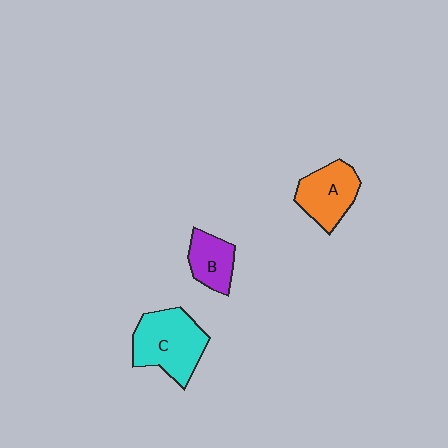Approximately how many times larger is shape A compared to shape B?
Approximately 1.4 times.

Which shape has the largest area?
Shape C (cyan).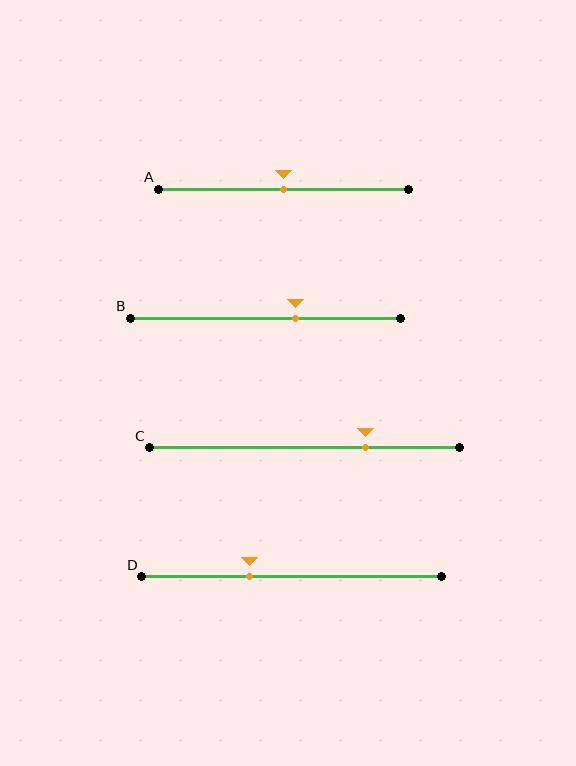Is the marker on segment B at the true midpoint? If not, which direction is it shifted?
No, the marker on segment B is shifted to the right by about 11% of the segment length.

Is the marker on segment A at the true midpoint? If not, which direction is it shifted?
Yes, the marker on segment A is at the true midpoint.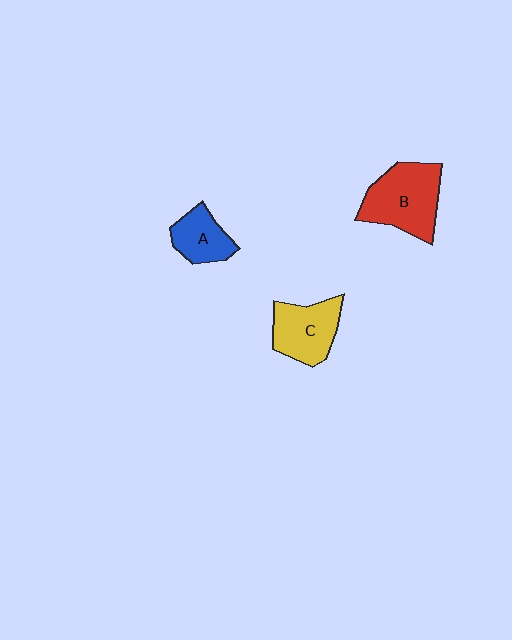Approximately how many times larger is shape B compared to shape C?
Approximately 1.3 times.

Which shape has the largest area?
Shape B (red).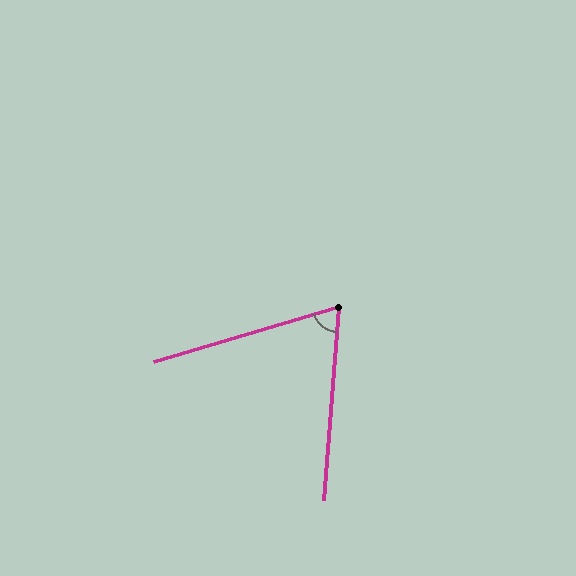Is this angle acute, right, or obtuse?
It is acute.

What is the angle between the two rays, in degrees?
Approximately 69 degrees.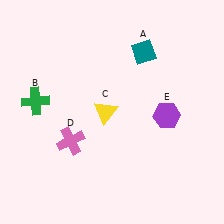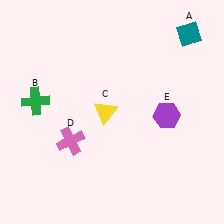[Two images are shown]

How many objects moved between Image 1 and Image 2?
1 object moved between the two images.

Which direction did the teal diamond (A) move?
The teal diamond (A) moved right.